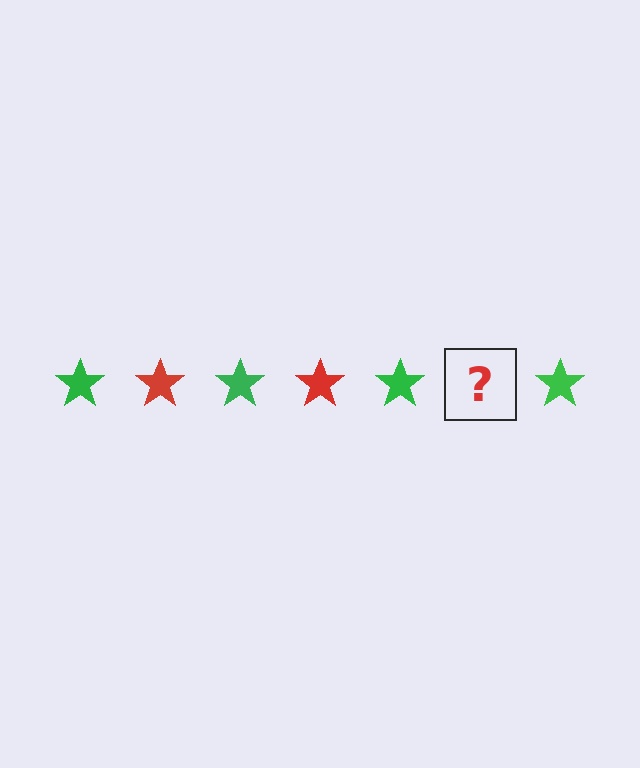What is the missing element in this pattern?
The missing element is a red star.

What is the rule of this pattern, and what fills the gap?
The rule is that the pattern cycles through green, red stars. The gap should be filled with a red star.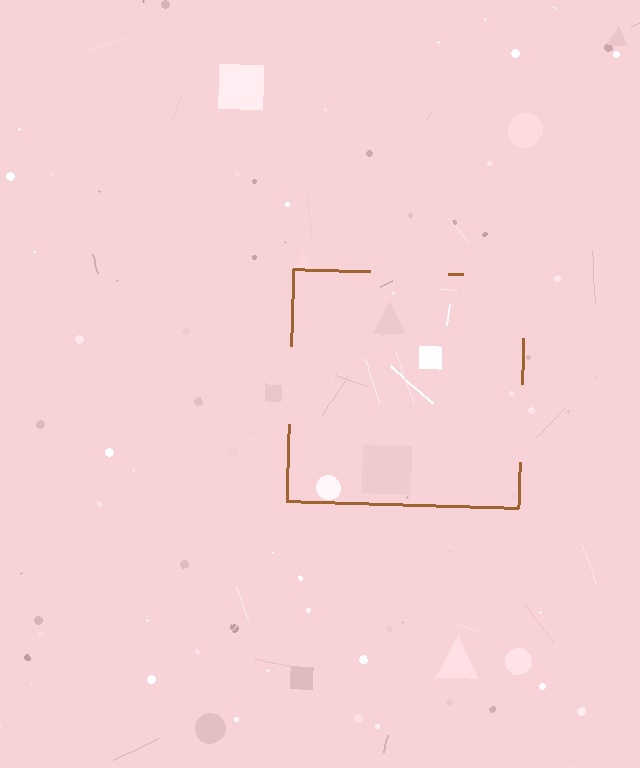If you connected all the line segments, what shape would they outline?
They would outline a square.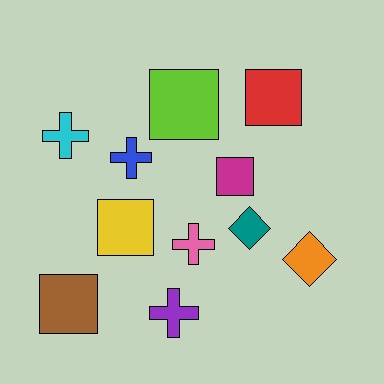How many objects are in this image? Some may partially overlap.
There are 11 objects.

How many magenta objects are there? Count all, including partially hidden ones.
There is 1 magenta object.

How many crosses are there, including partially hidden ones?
There are 4 crosses.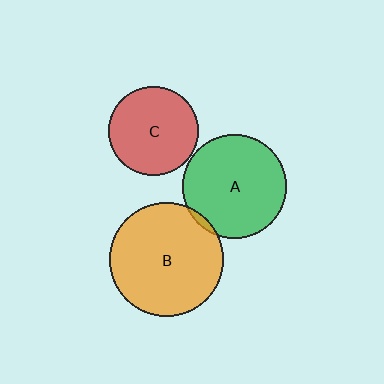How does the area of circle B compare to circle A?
Approximately 1.2 times.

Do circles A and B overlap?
Yes.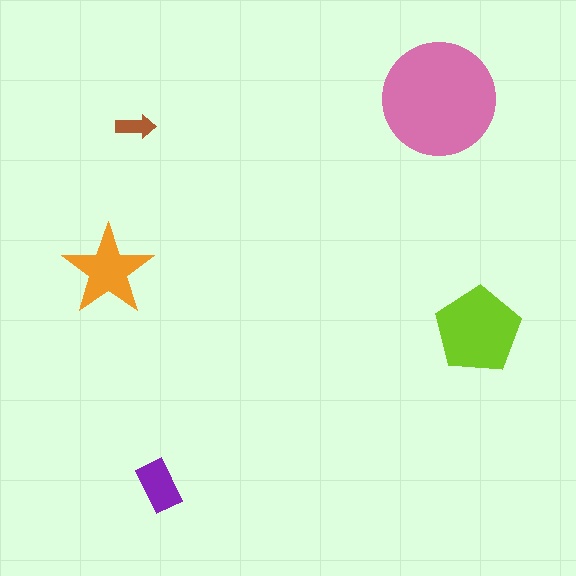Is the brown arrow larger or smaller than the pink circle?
Smaller.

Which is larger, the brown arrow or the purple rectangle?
The purple rectangle.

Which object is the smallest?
The brown arrow.